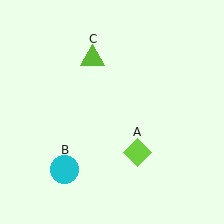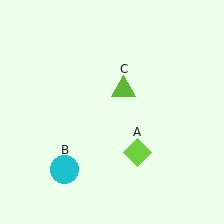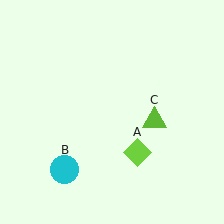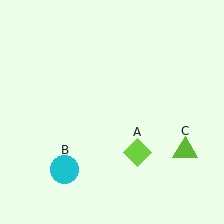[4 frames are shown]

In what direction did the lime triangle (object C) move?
The lime triangle (object C) moved down and to the right.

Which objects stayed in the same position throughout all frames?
Lime diamond (object A) and cyan circle (object B) remained stationary.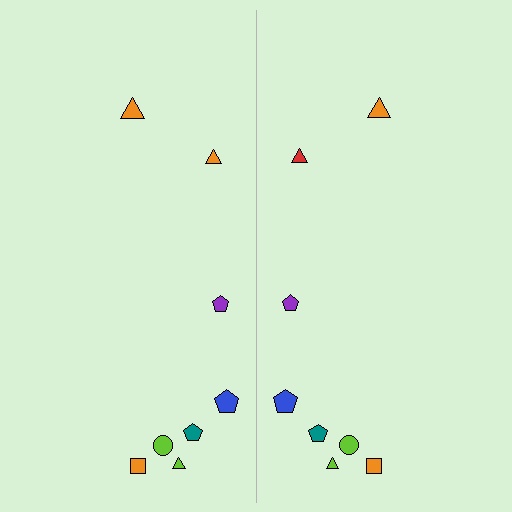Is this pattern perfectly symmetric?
No, the pattern is not perfectly symmetric. The red triangle on the right side breaks the symmetry — its mirror counterpart is orange.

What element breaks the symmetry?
The red triangle on the right side breaks the symmetry — its mirror counterpart is orange.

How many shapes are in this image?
There are 16 shapes in this image.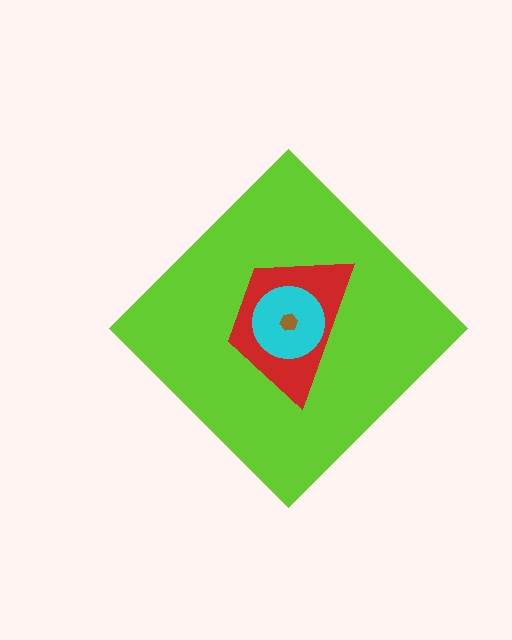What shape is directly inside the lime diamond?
The red trapezoid.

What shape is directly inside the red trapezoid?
The cyan circle.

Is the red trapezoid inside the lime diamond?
Yes.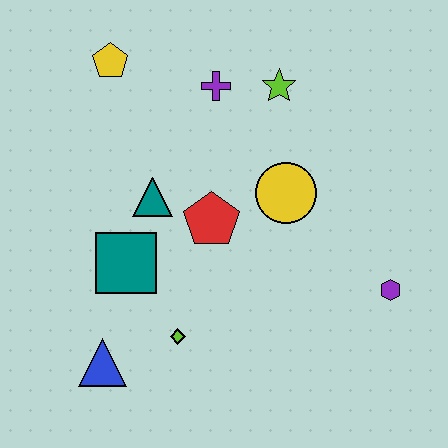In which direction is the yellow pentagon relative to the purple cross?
The yellow pentagon is to the left of the purple cross.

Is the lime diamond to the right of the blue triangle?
Yes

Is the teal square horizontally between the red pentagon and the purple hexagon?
No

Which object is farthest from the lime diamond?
The yellow pentagon is farthest from the lime diamond.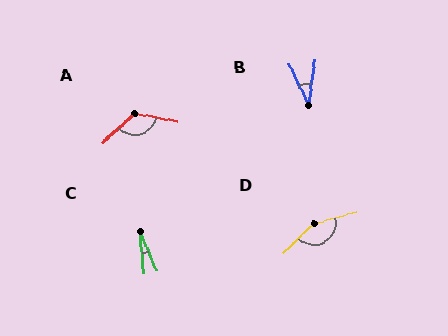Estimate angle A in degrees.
Approximately 125 degrees.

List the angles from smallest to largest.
C (18°), B (33°), A (125°), D (150°).